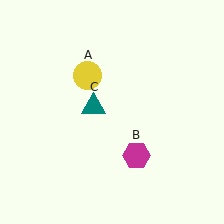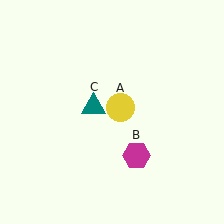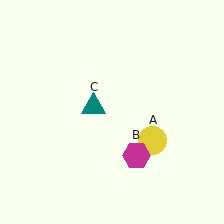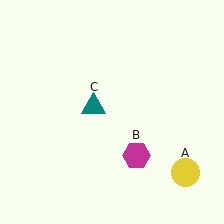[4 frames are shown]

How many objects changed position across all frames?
1 object changed position: yellow circle (object A).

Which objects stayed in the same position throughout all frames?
Magenta hexagon (object B) and teal triangle (object C) remained stationary.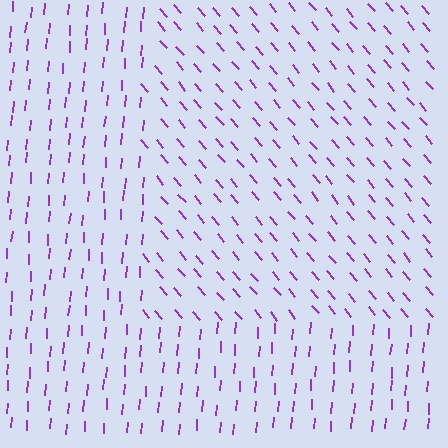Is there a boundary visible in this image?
Yes, there is a texture boundary formed by a change in line orientation.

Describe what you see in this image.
The image is filled with small purple line segments. A rectangle region in the image has lines oriented differently from the surrounding lines, creating a visible texture boundary.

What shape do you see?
I see a rectangle.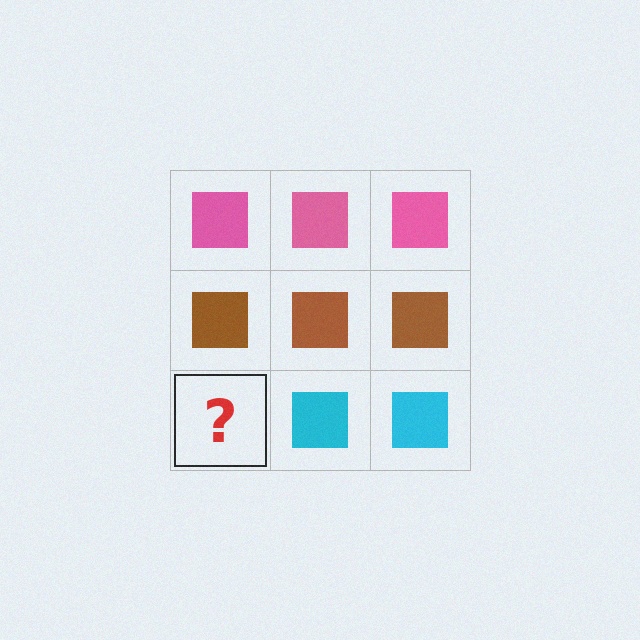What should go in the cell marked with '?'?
The missing cell should contain a cyan square.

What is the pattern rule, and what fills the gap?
The rule is that each row has a consistent color. The gap should be filled with a cyan square.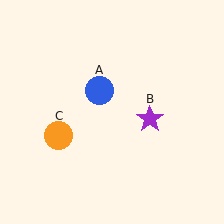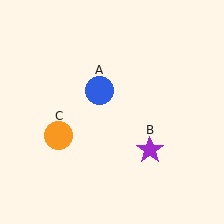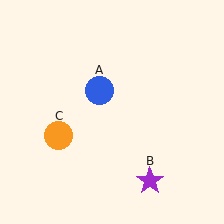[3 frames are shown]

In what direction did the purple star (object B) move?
The purple star (object B) moved down.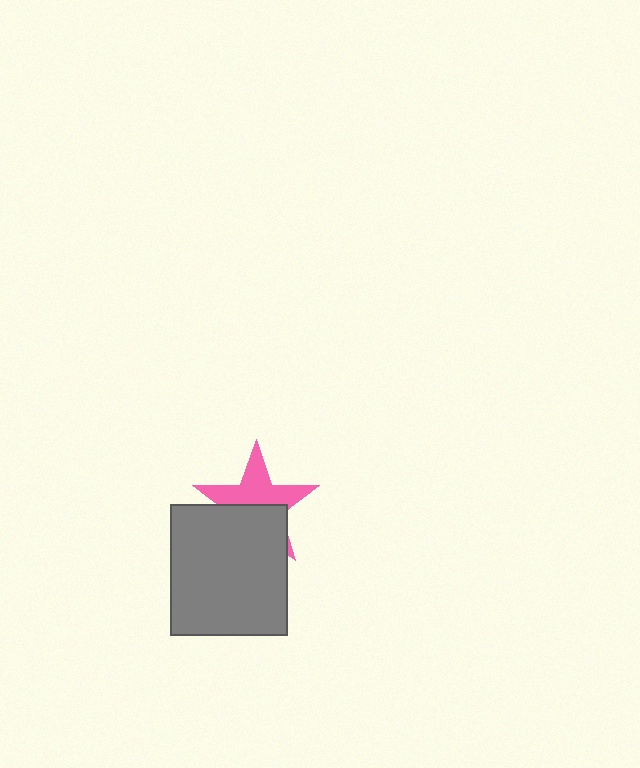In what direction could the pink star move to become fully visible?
The pink star could move up. That would shift it out from behind the gray rectangle entirely.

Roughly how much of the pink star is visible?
About half of it is visible (roughly 52%).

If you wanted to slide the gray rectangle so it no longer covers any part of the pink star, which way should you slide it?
Slide it down — that is the most direct way to separate the two shapes.